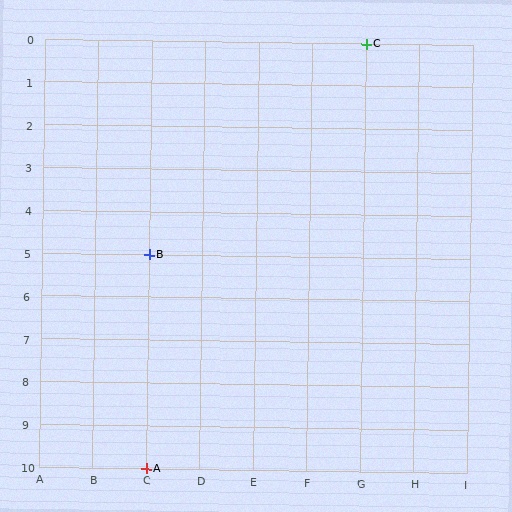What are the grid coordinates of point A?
Point A is at grid coordinates (C, 10).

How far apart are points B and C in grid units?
Points B and C are 4 columns and 5 rows apart (about 6.4 grid units diagonally).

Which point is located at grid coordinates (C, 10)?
Point A is at (C, 10).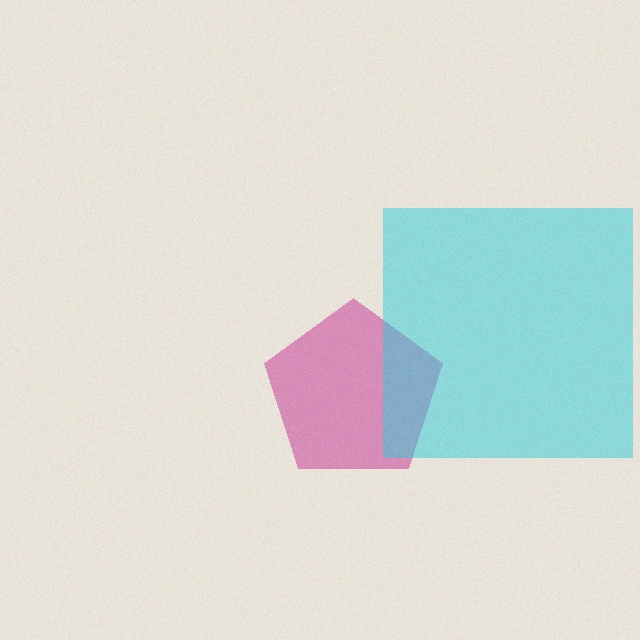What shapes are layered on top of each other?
The layered shapes are: a magenta pentagon, a cyan square.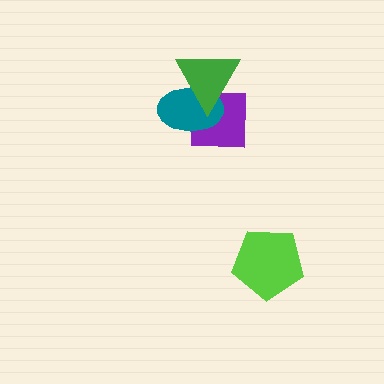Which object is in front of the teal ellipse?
The green triangle is in front of the teal ellipse.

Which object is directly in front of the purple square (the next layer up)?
The teal ellipse is directly in front of the purple square.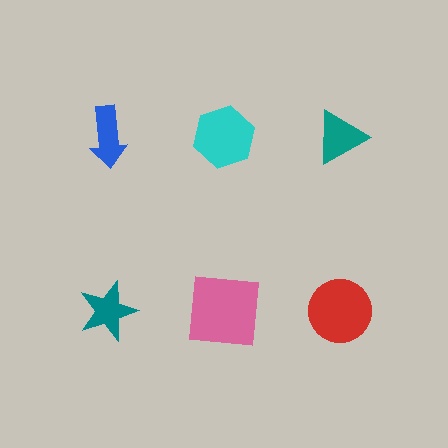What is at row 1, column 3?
A teal triangle.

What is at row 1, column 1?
A blue arrow.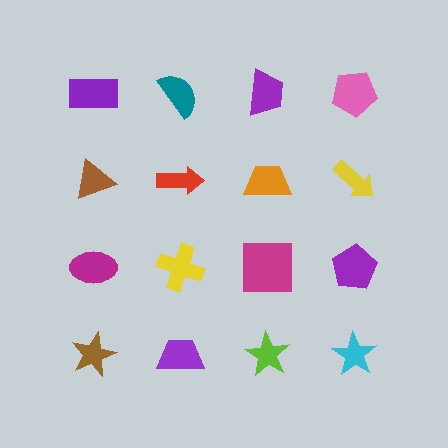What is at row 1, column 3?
A purple trapezoid.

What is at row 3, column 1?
A magenta ellipse.